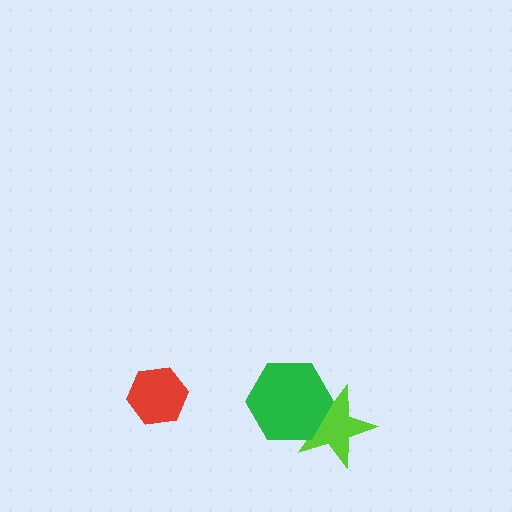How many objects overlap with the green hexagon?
1 object overlaps with the green hexagon.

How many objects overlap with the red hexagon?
0 objects overlap with the red hexagon.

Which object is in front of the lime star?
The green hexagon is in front of the lime star.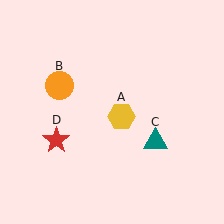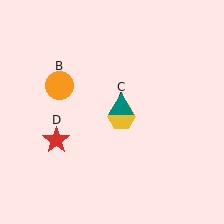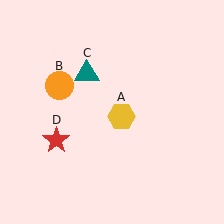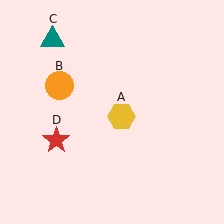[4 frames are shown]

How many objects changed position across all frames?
1 object changed position: teal triangle (object C).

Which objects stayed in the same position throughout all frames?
Yellow hexagon (object A) and orange circle (object B) and red star (object D) remained stationary.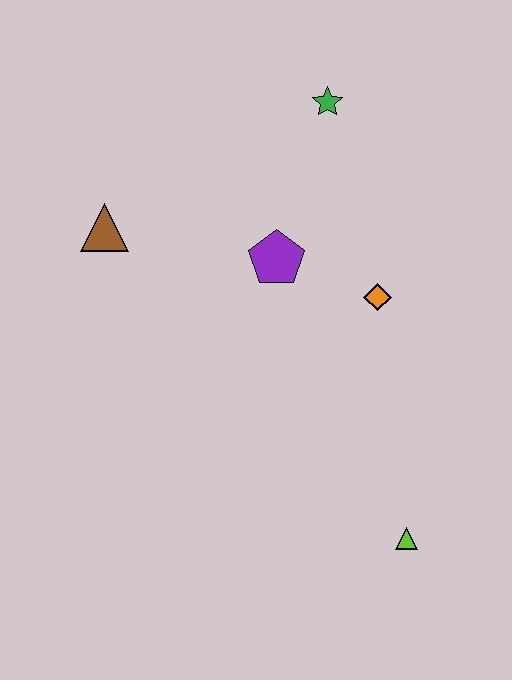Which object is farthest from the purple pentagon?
The lime triangle is farthest from the purple pentagon.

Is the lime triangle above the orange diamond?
No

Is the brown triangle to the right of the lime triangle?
No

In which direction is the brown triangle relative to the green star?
The brown triangle is to the left of the green star.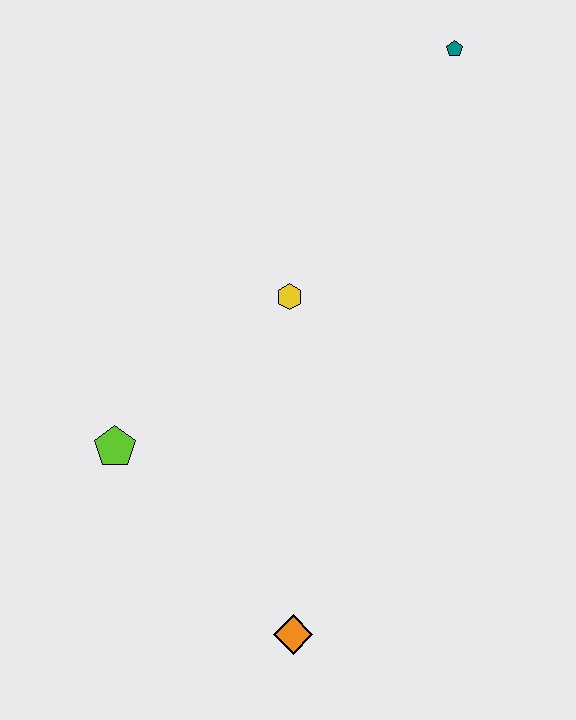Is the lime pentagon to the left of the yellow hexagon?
Yes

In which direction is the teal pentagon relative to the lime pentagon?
The teal pentagon is above the lime pentagon.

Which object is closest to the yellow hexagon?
The lime pentagon is closest to the yellow hexagon.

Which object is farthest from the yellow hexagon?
The orange diamond is farthest from the yellow hexagon.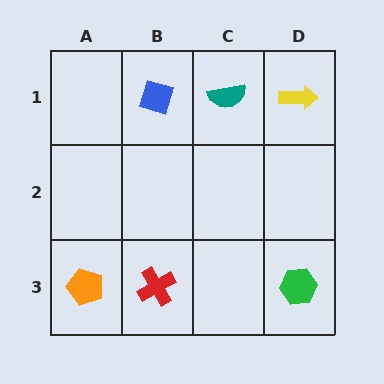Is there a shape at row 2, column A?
No, that cell is empty.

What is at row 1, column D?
A yellow arrow.